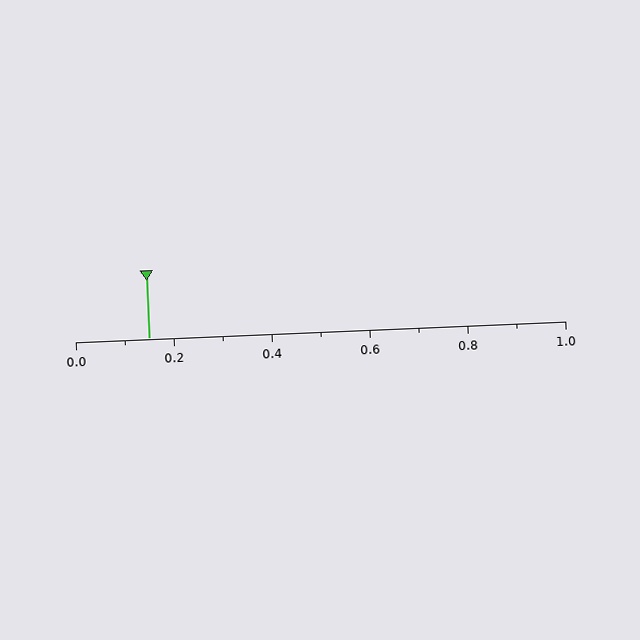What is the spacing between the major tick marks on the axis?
The major ticks are spaced 0.2 apart.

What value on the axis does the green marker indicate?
The marker indicates approximately 0.15.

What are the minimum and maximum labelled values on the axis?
The axis runs from 0.0 to 1.0.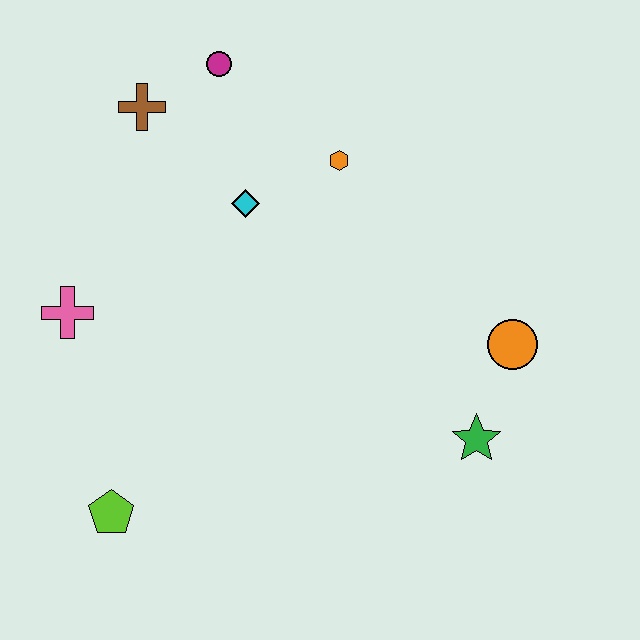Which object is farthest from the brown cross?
The green star is farthest from the brown cross.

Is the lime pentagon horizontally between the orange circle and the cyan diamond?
No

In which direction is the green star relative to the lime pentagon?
The green star is to the right of the lime pentagon.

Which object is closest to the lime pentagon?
The pink cross is closest to the lime pentagon.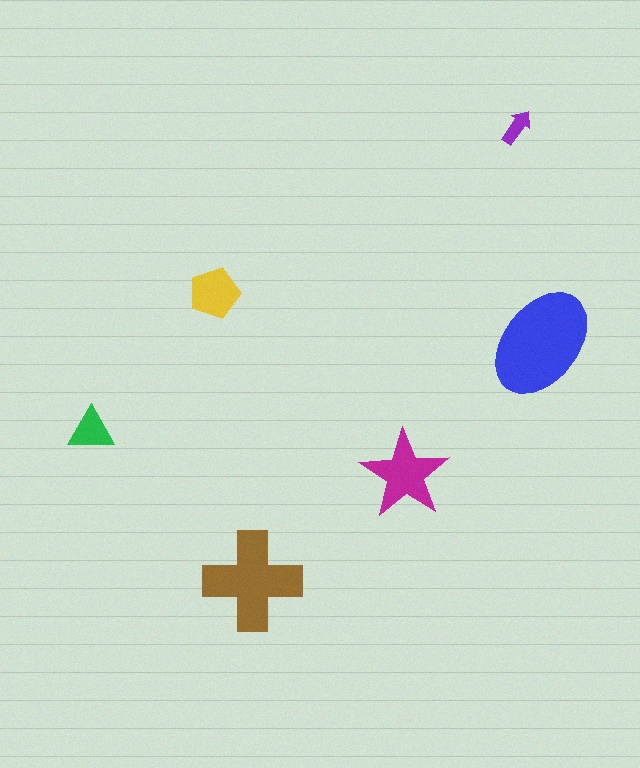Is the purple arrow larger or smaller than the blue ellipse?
Smaller.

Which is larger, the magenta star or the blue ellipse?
The blue ellipse.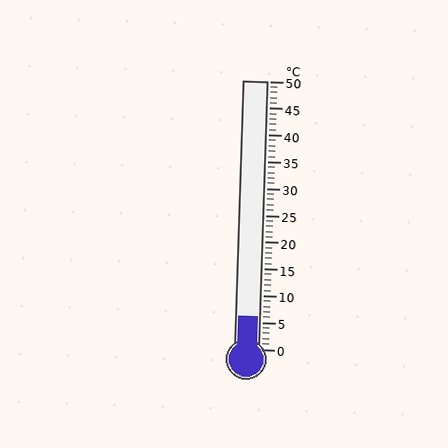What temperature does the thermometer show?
The thermometer shows approximately 6°C.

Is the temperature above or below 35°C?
The temperature is below 35°C.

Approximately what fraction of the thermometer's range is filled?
The thermometer is filled to approximately 10% of its range.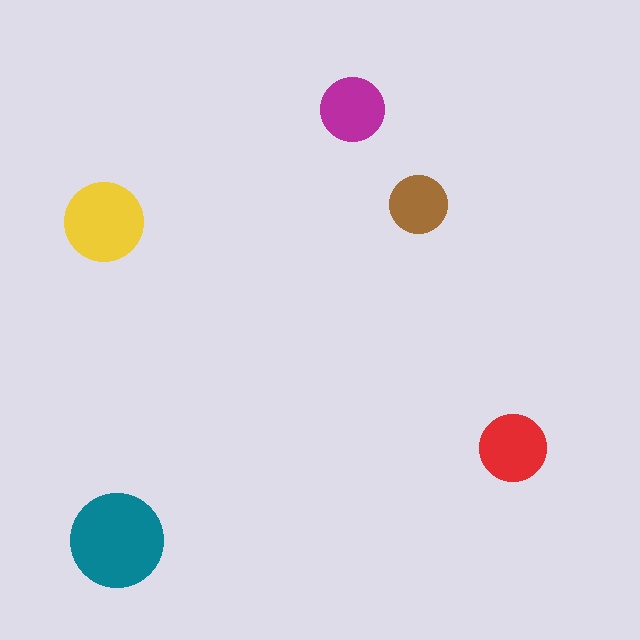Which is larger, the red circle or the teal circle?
The teal one.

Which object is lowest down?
The teal circle is bottommost.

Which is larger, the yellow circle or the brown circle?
The yellow one.